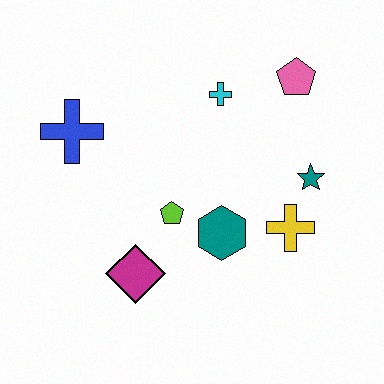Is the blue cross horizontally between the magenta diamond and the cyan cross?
No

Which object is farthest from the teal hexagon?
The blue cross is farthest from the teal hexagon.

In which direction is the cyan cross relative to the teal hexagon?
The cyan cross is above the teal hexagon.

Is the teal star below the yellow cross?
No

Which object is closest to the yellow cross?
The teal star is closest to the yellow cross.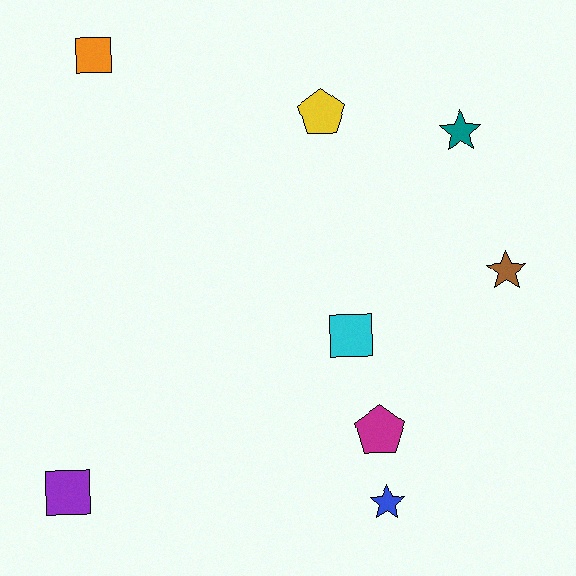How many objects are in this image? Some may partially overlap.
There are 8 objects.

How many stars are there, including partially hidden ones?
There are 3 stars.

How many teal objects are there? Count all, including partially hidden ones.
There is 1 teal object.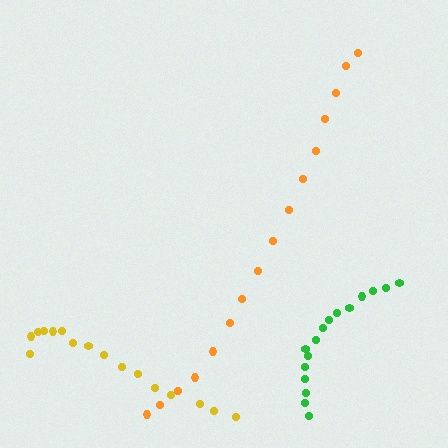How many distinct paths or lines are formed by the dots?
There are 3 distinct paths.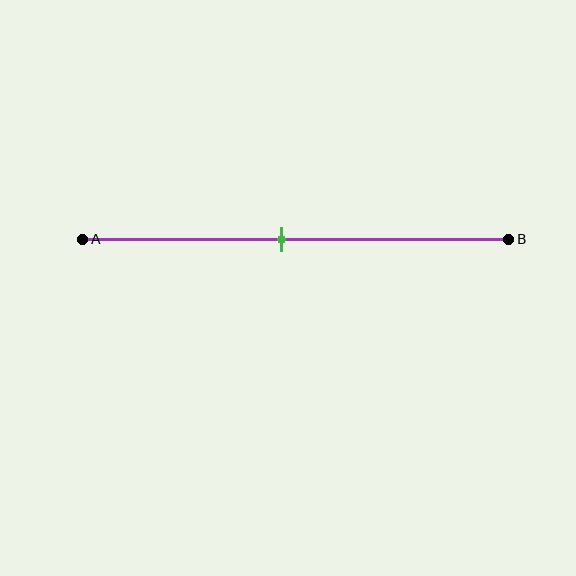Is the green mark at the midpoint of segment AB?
No, the mark is at about 45% from A, not at the 50% midpoint.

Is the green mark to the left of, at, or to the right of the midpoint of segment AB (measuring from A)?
The green mark is to the left of the midpoint of segment AB.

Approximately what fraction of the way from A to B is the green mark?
The green mark is approximately 45% of the way from A to B.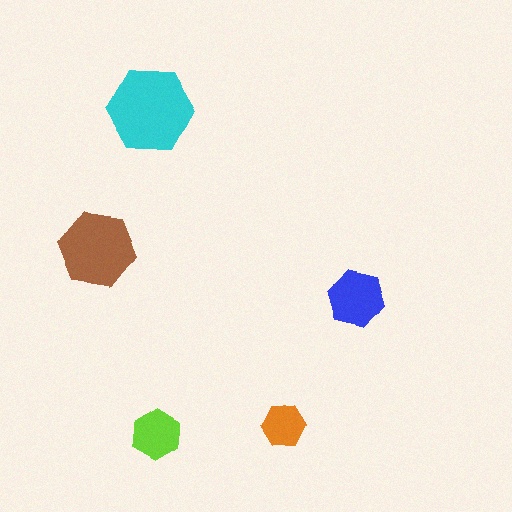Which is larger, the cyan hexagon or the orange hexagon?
The cyan one.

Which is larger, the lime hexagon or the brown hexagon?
The brown one.